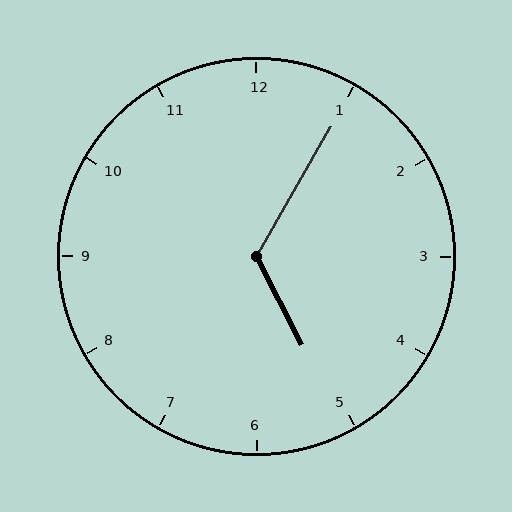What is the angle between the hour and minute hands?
Approximately 122 degrees.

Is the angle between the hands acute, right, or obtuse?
It is obtuse.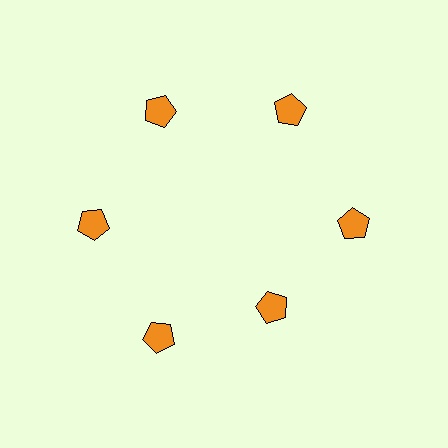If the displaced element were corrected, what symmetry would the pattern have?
It would have 6-fold rotational symmetry — the pattern would map onto itself every 60 degrees.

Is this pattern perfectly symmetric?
No. The 6 orange pentagons are arranged in a ring, but one element near the 5 o'clock position is pulled inward toward the center, breaking the 6-fold rotational symmetry.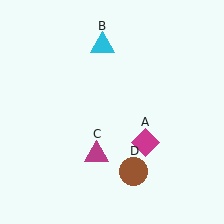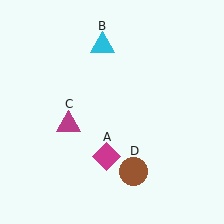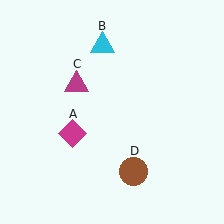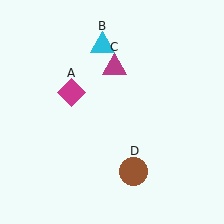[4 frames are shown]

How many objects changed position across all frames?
2 objects changed position: magenta diamond (object A), magenta triangle (object C).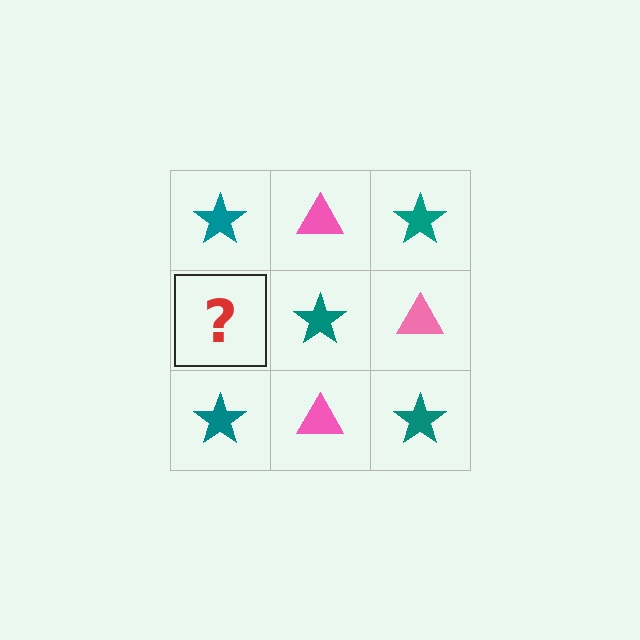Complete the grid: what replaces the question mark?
The question mark should be replaced with a pink triangle.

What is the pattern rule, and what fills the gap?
The rule is that it alternates teal star and pink triangle in a checkerboard pattern. The gap should be filled with a pink triangle.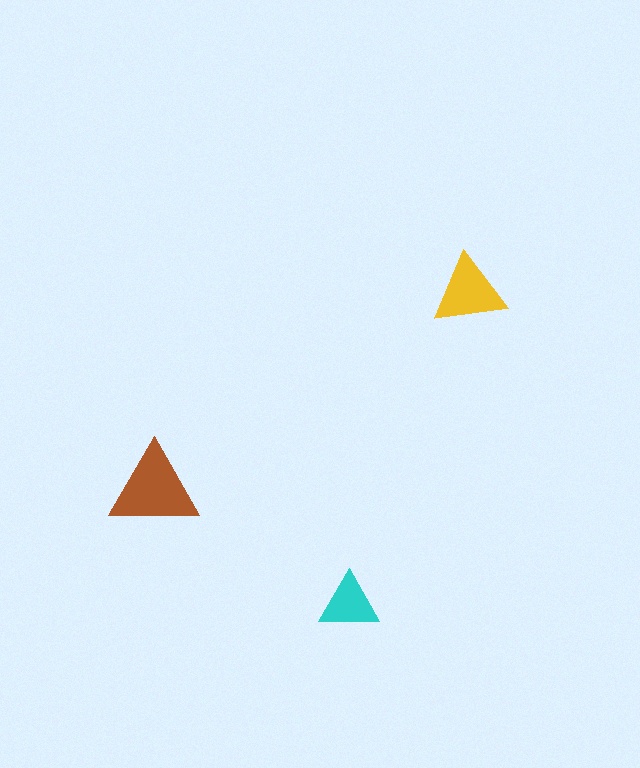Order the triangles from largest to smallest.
the brown one, the yellow one, the cyan one.